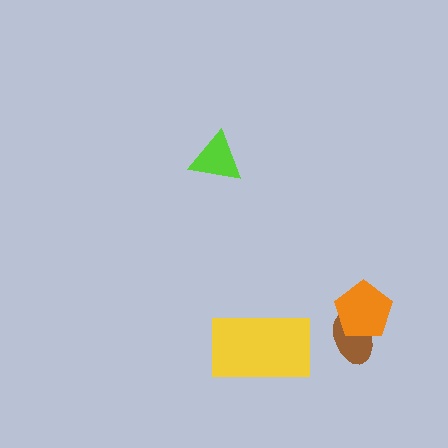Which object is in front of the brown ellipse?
The orange pentagon is in front of the brown ellipse.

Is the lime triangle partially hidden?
No, no other shape covers it.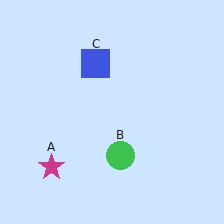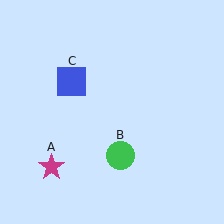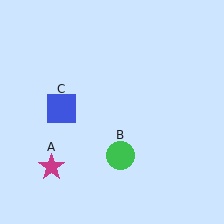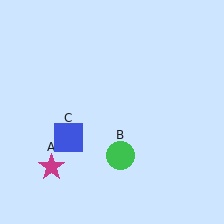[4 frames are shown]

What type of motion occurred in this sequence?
The blue square (object C) rotated counterclockwise around the center of the scene.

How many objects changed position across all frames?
1 object changed position: blue square (object C).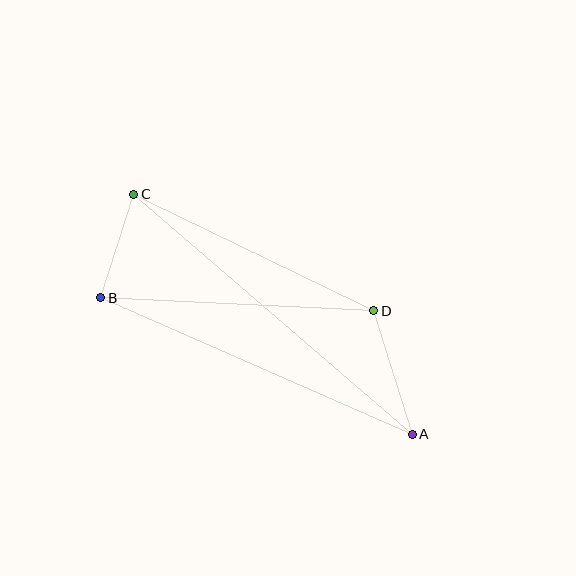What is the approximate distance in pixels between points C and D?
The distance between C and D is approximately 267 pixels.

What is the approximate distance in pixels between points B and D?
The distance between B and D is approximately 273 pixels.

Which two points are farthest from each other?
Points A and C are farthest from each other.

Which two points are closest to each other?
Points B and C are closest to each other.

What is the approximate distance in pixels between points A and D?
The distance between A and D is approximately 129 pixels.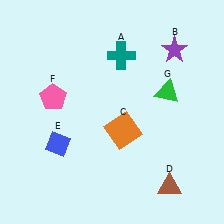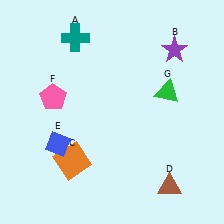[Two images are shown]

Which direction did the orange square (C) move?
The orange square (C) moved left.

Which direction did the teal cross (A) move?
The teal cross (A) moved left.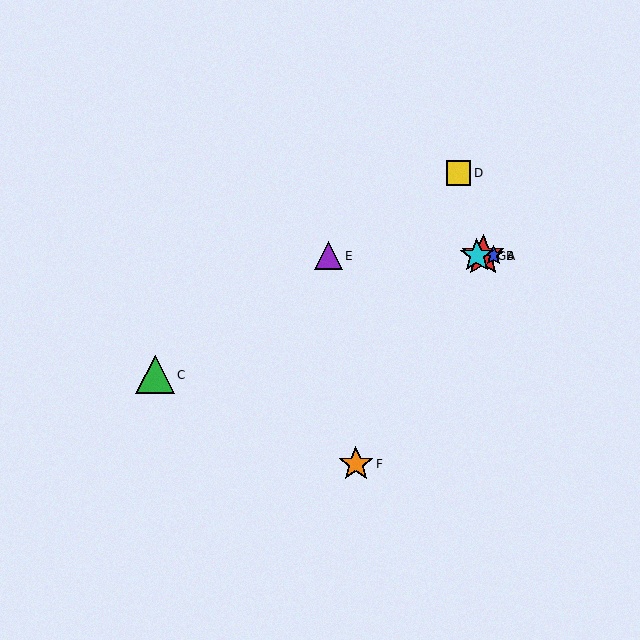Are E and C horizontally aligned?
No, E is at y≈256 and C is at y≈375.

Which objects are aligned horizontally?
Objects A, B, E, G are aligned horizontally.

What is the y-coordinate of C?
Object C is at y≈375.